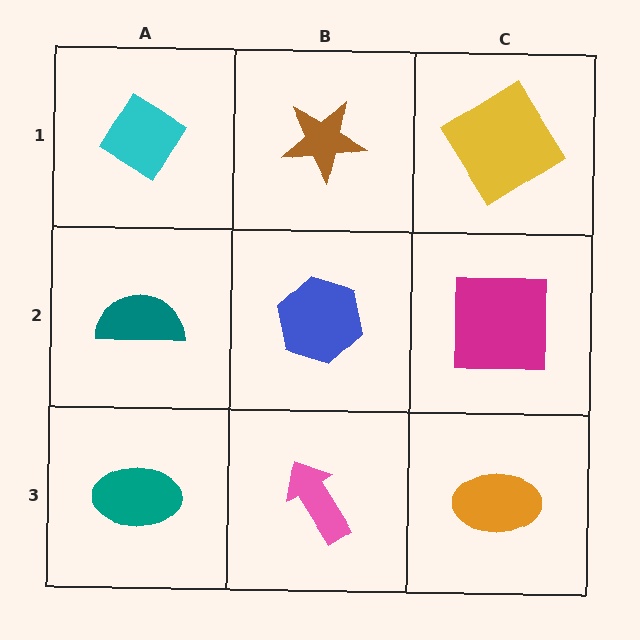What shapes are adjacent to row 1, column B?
A blue hexagon (row 2, column B), a cyan diamond (row 1, column A), a yellow diamond (row 1, column C).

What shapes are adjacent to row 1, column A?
A teal semicircle (row 2, column A), a brown star (row 1, column B).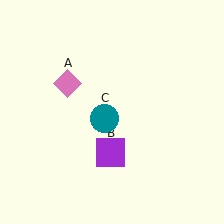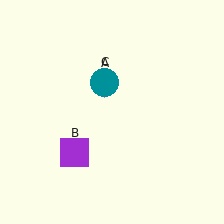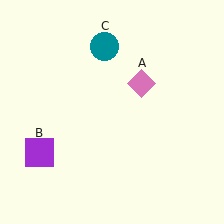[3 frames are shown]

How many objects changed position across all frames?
3 objects changed position: pink diamond (object A), purple square (object B), teal circle (object C).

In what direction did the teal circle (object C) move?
The teal circle (object C) moved up.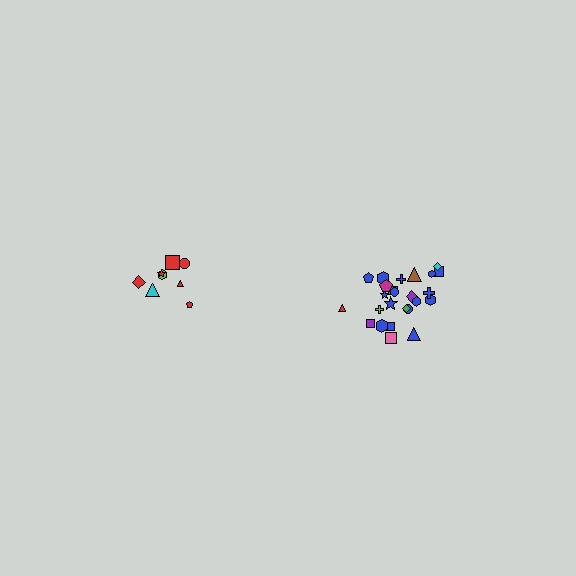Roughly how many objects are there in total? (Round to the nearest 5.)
Roughly 35 objects in total.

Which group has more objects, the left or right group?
The right group.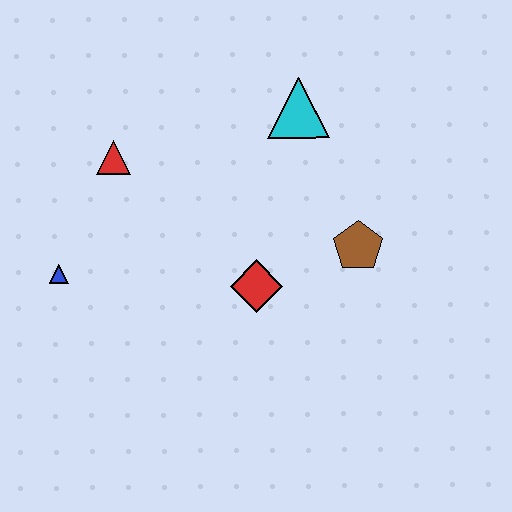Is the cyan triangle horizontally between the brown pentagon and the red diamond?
Yes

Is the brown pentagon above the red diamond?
Yes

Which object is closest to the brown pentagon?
The red diamond is closest to the brown pentagon.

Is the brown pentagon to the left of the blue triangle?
No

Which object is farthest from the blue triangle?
The brown pentagon is farthest from the blue triangle.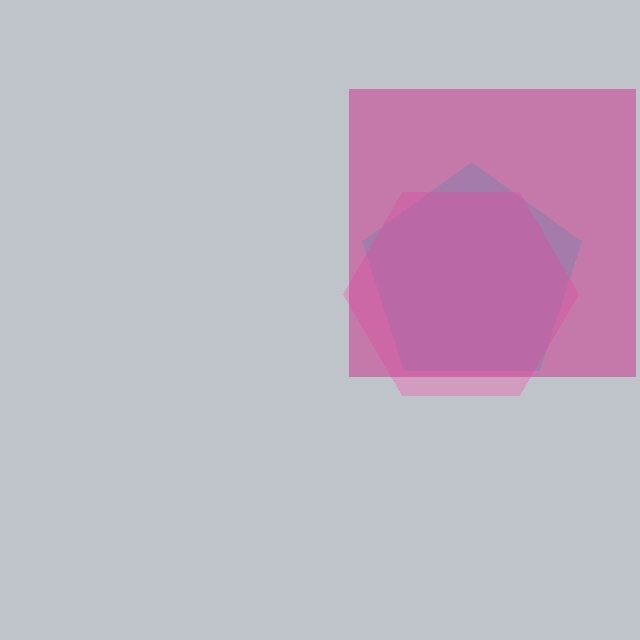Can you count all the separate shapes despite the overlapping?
Yes, there are 3 separate shapes.